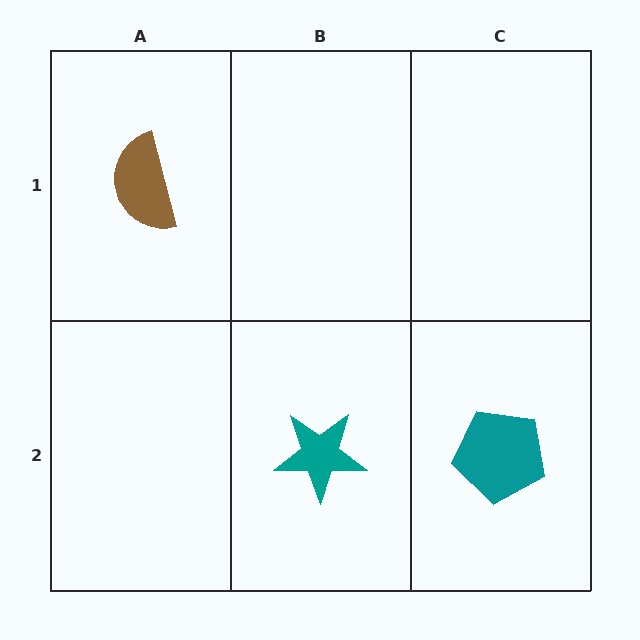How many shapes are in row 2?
2 shapes.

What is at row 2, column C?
A teal pentagon.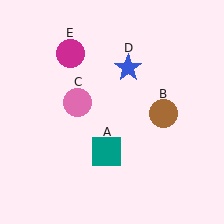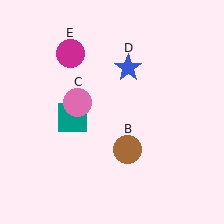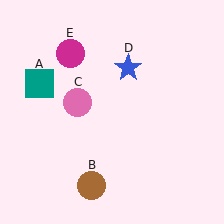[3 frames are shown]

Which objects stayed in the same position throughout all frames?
Pink circle (object C) and blue star (object D) and magenta circle (object E) remained stationary.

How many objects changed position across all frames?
2 objects changed position: teal square (object A), brown circle (object B).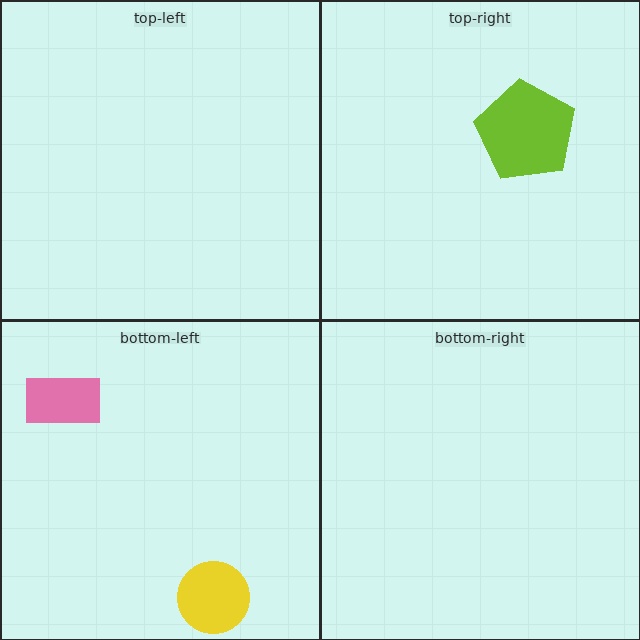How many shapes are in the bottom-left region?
2.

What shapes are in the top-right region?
The lime pentagon.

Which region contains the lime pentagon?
The top-right region.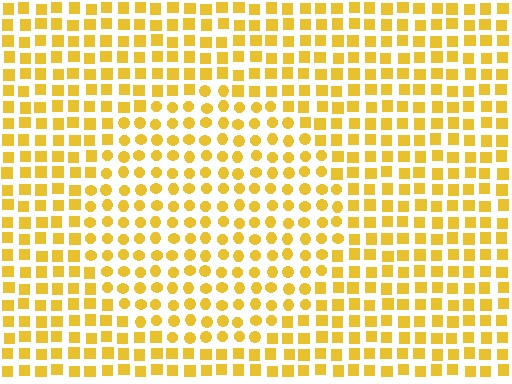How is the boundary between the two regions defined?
The boundary is defined by a change in element shape: circles inside vs. squares outside. All elements share the same color and spacing.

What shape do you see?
I see a circle.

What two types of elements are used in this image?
The image uses circles inside the circle region and squares outside it.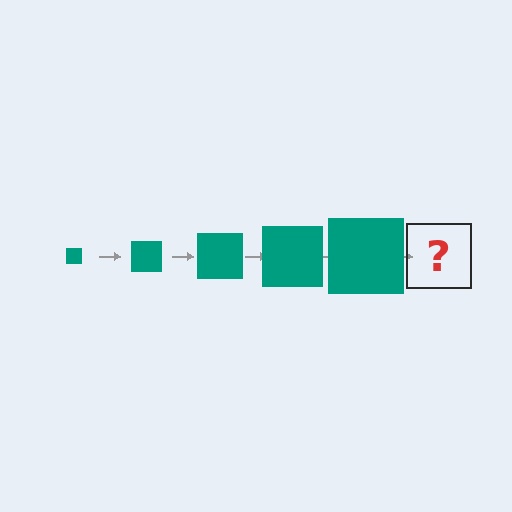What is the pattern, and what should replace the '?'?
The pattern is that the square gets progressively larger each step. The '?' should be a teal square, larger than the previous one.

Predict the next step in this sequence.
The next step is a teal square, larger than the previous one.